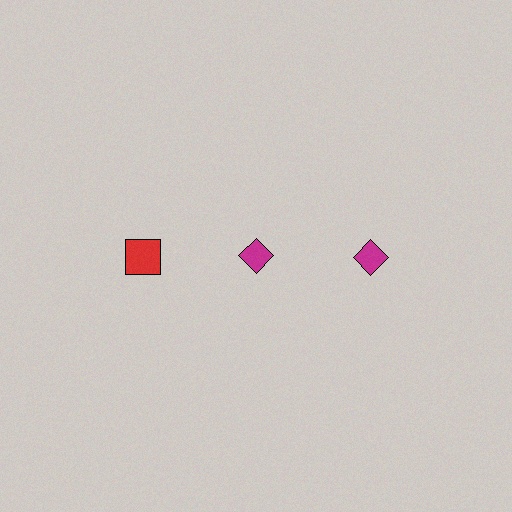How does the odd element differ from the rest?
It differs in both color (red instead of magenta) and shape (square instead of diamond).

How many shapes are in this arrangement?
There are 3 shapes arranged in a grid pattern.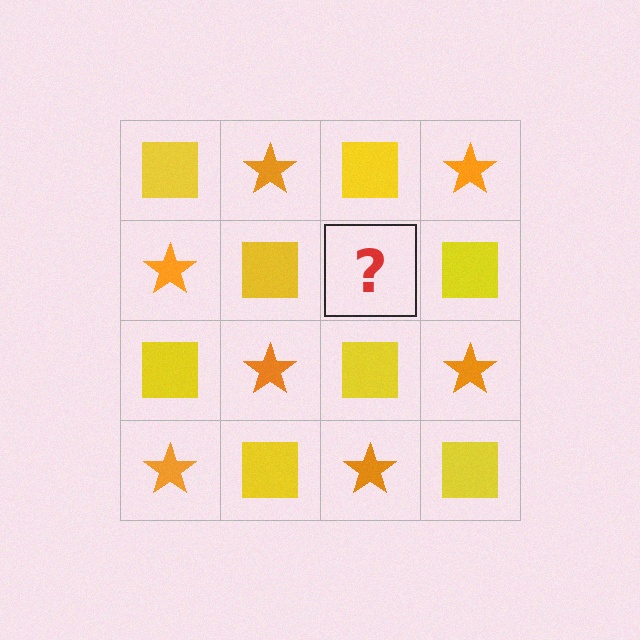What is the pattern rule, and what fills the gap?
The rule is that it alternates yellow square and orange star in a checkerboard pattern. The gap should be filled with an orange star.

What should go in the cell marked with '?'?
The missing cell should contain an orange star.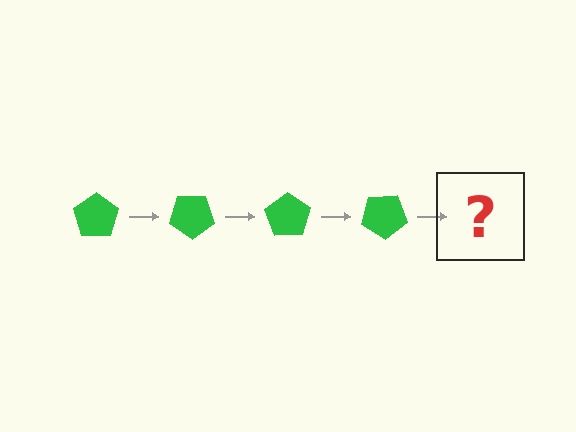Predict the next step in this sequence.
The next step is a green pentagon rotated 140 degrees.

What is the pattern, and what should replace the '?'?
The pattern is that the pentagon rotates 35 degrees each step. The '?' should be a green pentagon rotated 140 degrees.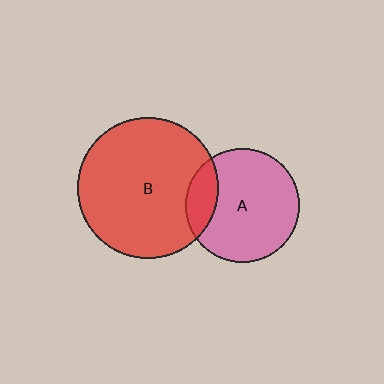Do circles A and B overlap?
Yes.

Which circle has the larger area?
Circle B (red).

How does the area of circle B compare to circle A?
Approximately 1.5 times.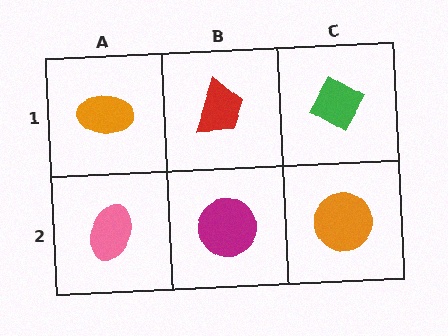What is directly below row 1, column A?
A pink ellipse.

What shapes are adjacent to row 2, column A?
An orange ellipse (row 1, column A), a magenta circle (row 2, column B).